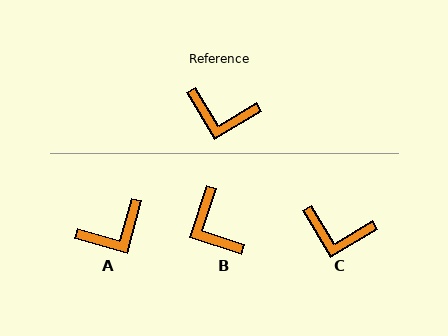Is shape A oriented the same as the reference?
No, it is off by about 44 degrees.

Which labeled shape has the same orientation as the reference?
C.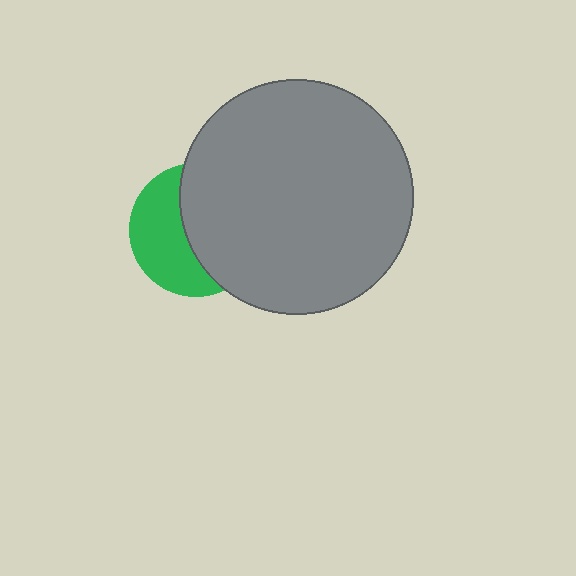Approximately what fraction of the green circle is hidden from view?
Roughly 55% of the green circle is hidden behind the gray circle.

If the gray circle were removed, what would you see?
You would see the complete green circle.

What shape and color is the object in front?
The object in front is a gray circle.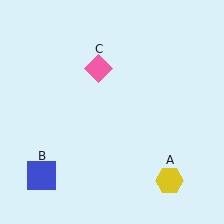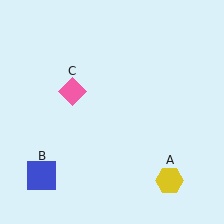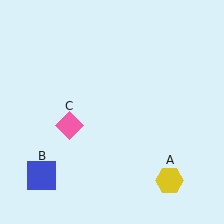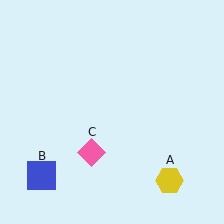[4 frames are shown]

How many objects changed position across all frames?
1 object changed position: pink diamond (object C).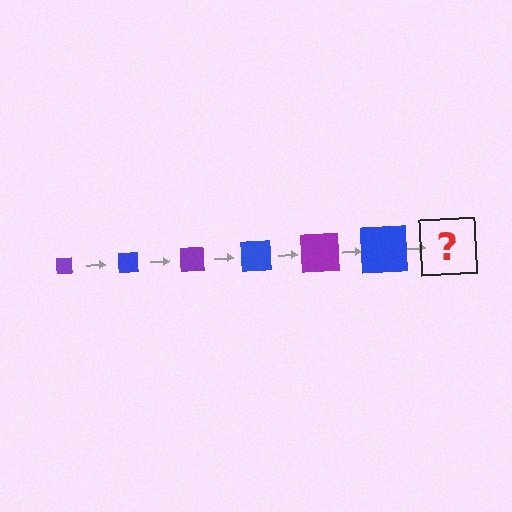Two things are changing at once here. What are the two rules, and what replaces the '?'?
The two rules are that the square grows larger each step and the color cycles through purple and blue. The '?' should be a purple square, larger than the previous one.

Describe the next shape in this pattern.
It should be a purple square, larger than the previous one.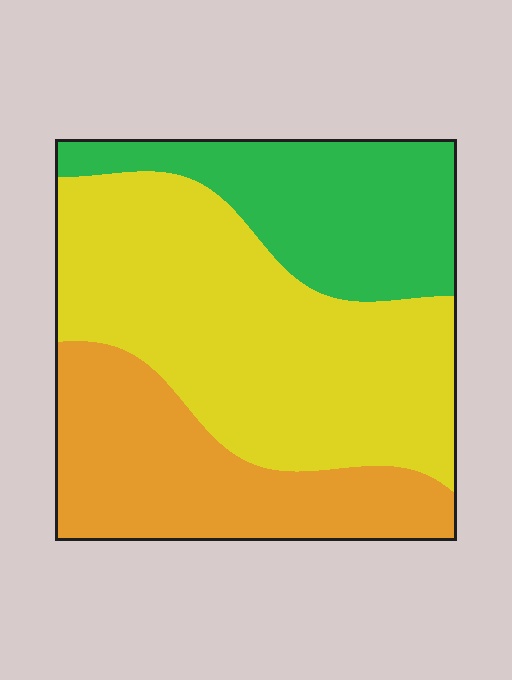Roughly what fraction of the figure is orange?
Orange takes up about one quarter (1/4) of the figure.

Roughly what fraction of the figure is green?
Green covers roughly 25% of the figure.